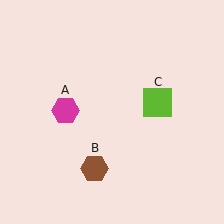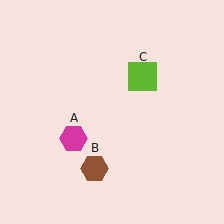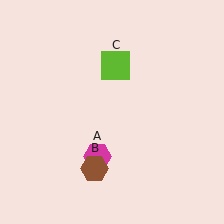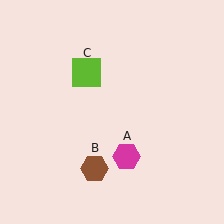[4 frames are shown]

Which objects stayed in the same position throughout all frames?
Brown hexagon (object B) remained stationary.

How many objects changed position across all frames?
2 objects changed position: magenta hexagon (object A), lime square (object C).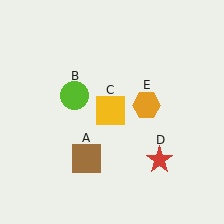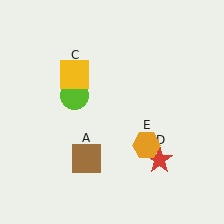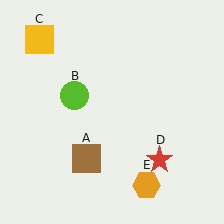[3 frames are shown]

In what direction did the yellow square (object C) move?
The yellow square (object C) moved up and to the left.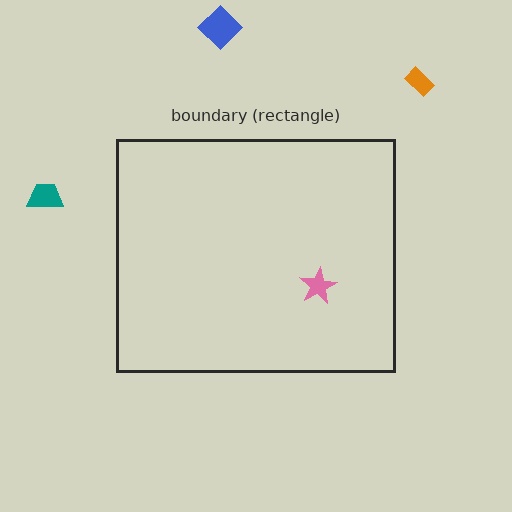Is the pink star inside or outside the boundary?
Inside.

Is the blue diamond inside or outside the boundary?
Outside.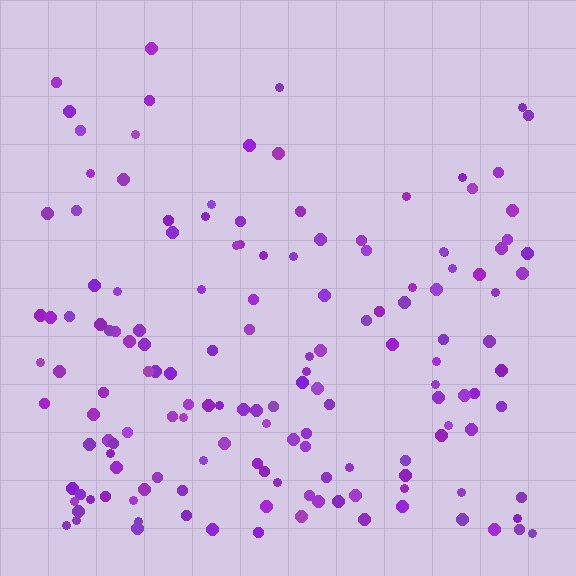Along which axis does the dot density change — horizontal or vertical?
Vertical.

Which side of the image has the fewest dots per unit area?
The top.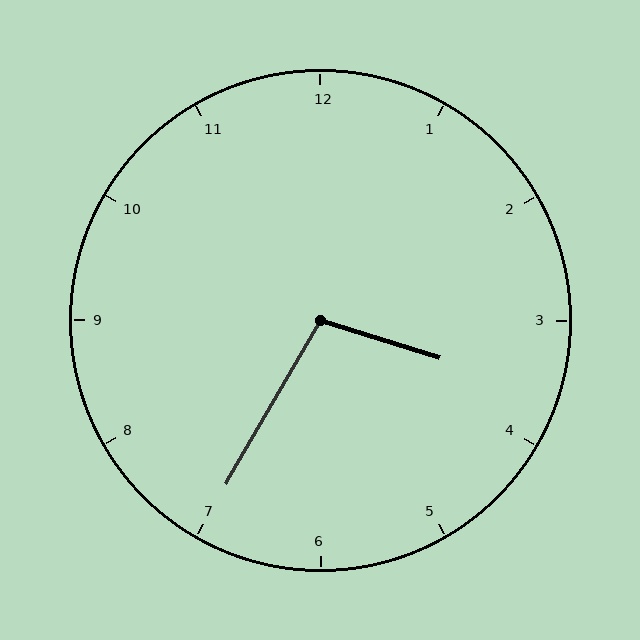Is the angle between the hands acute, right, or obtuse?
It is obtuse.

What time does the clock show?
3:35.